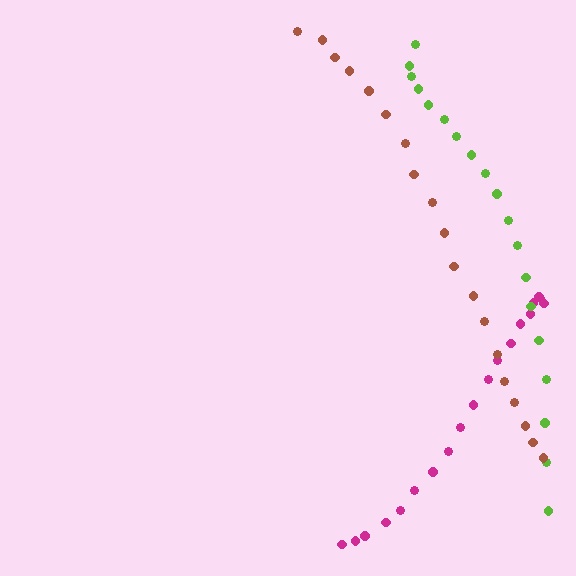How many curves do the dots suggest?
There are 3 distinct paths.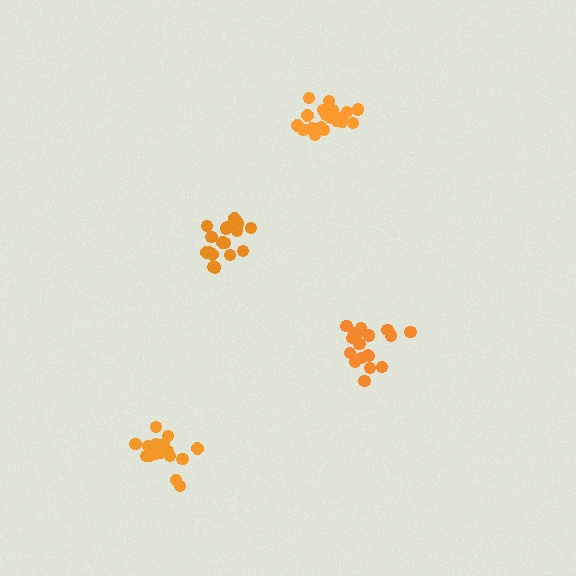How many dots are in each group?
Group 1: 18 dots, Group 2: 17 dots, Group 3: 17 dots, Group 4: 21 dots (73 total).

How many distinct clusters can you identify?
There are 4 distinct clusters.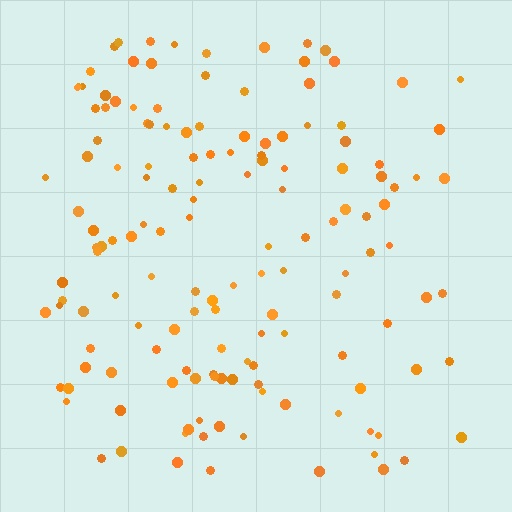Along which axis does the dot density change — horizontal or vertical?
Horizontal.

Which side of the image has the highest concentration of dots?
The left.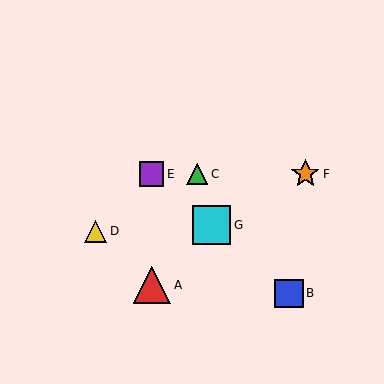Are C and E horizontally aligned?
Yes, both are at y≈174.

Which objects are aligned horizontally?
Objects C, E, F are aligned horizontally.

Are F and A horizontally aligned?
No, F is at y≈174 and A is at y≈285.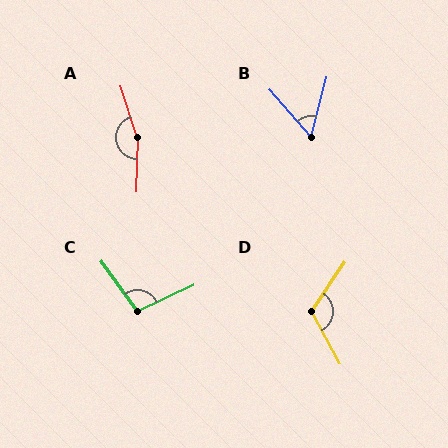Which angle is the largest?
A, at approximately 161 degrees.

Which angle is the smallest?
B, at approximately 56 degrees.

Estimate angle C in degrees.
Approximately 101 degrees.